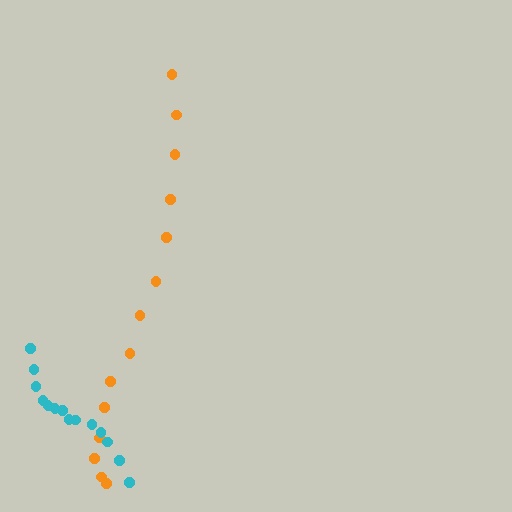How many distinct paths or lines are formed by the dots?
There are 2 distinct paths.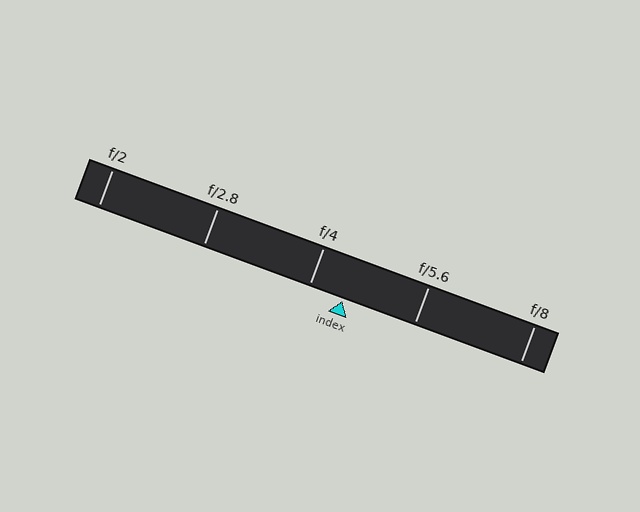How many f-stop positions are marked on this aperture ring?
There are 5 f-stop positions marked.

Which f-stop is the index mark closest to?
The index mark is closest to f/4.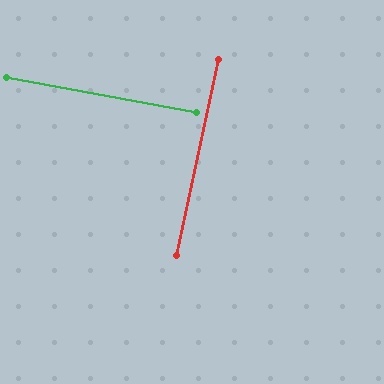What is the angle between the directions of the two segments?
Approximately 89 degrees.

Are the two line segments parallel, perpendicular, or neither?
Perpendicular — they meet at approximately 89°.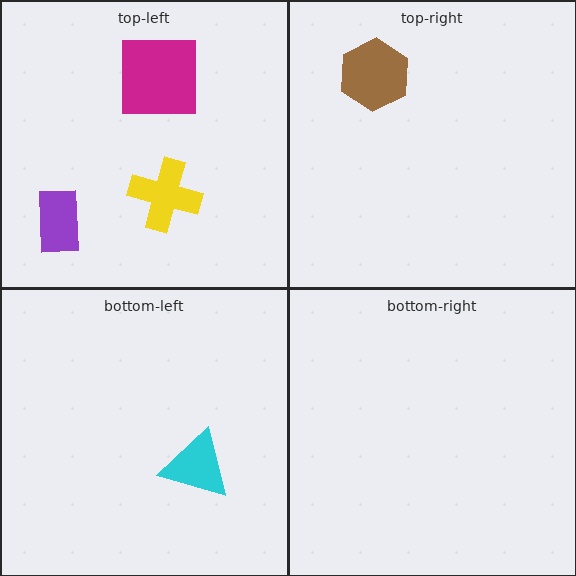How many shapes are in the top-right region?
1.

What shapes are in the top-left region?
The purple rectangle, the yellow cross, the magenta square.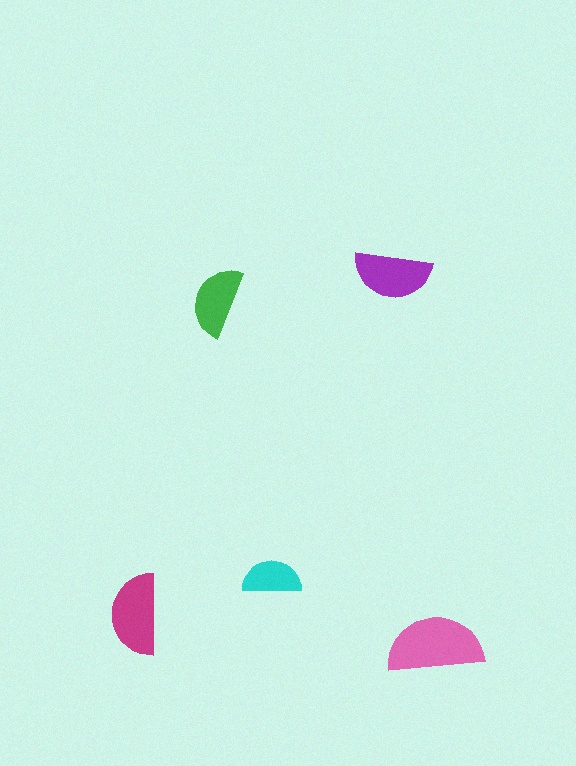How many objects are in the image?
There are 5 objects in the image.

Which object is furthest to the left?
The magenta semicircle is leftmost.